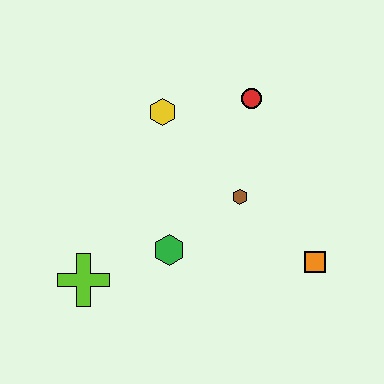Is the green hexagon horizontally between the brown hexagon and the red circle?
No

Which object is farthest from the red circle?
The lime cross is farthest from the red circle.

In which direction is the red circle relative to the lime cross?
The red circle is above the lime cross.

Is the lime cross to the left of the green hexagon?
Yes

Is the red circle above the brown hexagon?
Yes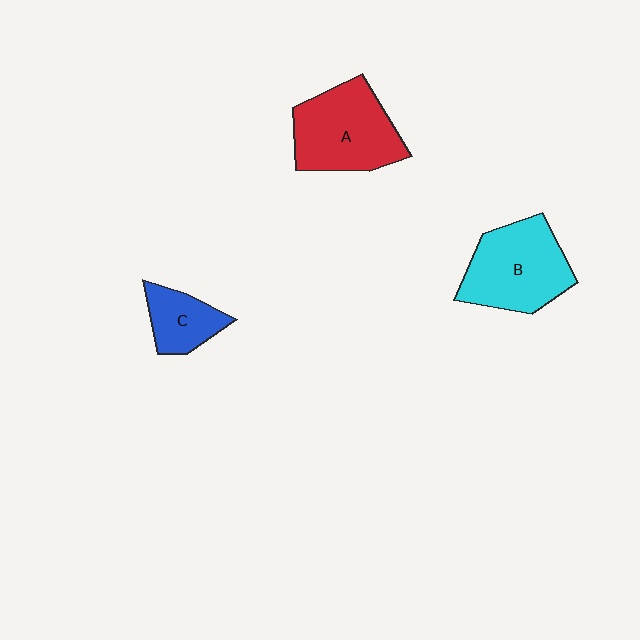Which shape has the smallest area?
Shape C (blue).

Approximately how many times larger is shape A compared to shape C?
Approximately 2.0 times.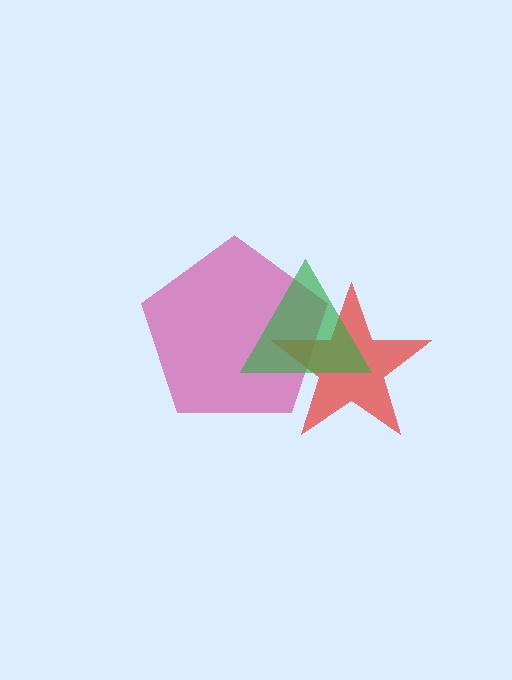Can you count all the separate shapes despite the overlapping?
Yes, there are 3 separate shapes.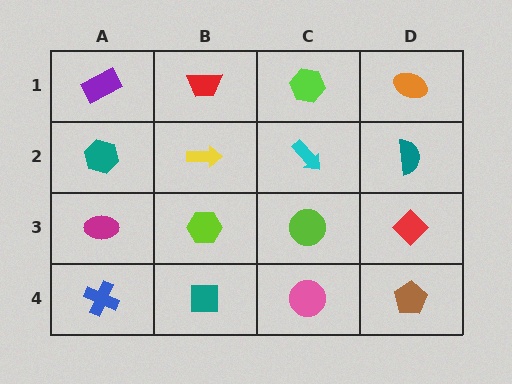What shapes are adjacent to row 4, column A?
A magenta ellipse (row 3, column A), a teal square (row 4, column B).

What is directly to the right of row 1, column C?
An orange ellipse.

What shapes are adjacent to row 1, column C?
A cyan arrow (row 2, column C), a red trapezoid (row 1, column B), an orange ellipse (row 1, column D).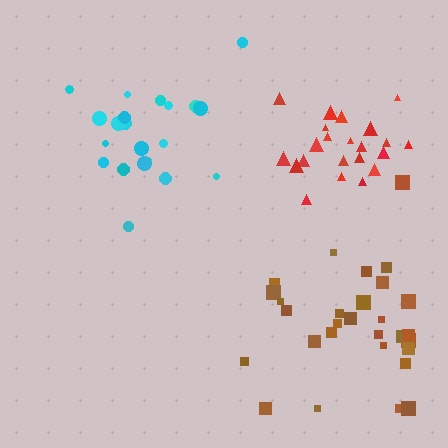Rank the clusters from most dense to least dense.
red, cyan, brown.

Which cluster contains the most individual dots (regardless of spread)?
Brown (30).